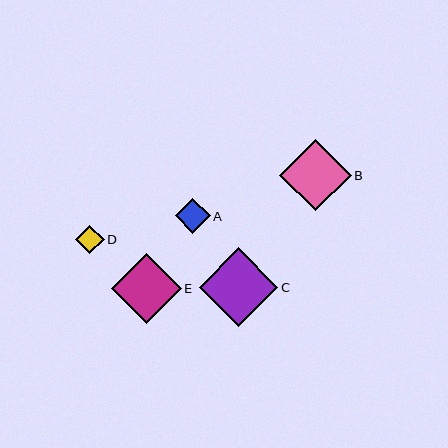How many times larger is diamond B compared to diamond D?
Diamond B is approximately 2.5 times the size of diamond D.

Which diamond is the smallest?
Diamond D is the smallest with a size of approximately 29 pixels.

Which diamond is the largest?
Diamond C is the largest with a size of approximately 78 pixels.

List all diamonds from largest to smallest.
From largest to smallest: C, B, E, A, D.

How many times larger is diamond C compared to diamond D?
Diamond C is approximately 2.7 times the size of diamond D.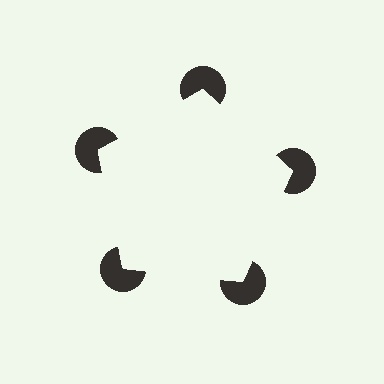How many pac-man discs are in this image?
There are 5 — one at each vertex of the illusory pentagon.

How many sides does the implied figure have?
5 sides.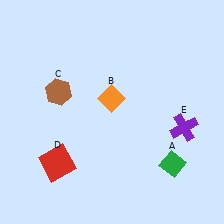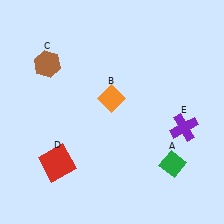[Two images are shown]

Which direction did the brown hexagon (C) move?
The brown hexagon (C) moved up.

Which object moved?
The brown hexagon (C) moved up.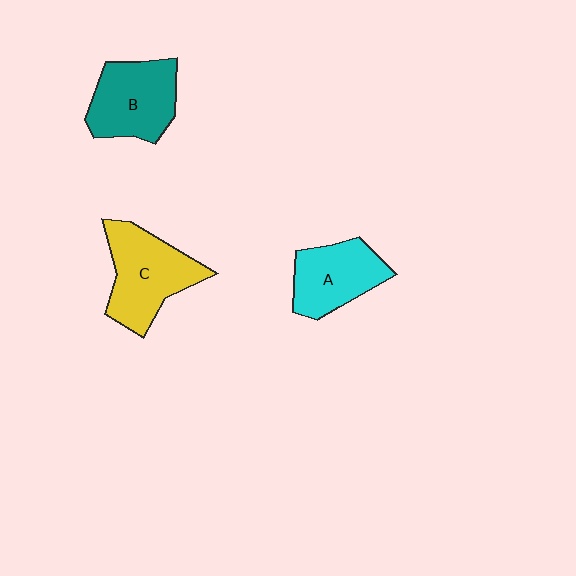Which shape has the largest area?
Shape C (yellow).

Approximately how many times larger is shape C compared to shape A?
Approximately 1.3 times.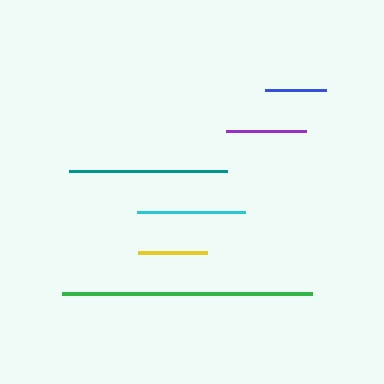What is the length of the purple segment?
The purple segment is approximately 81 pixels long.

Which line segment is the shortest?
The blue line is the shortest at approximately 61 pixels.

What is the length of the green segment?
The green segment is approximately 250 pixels long.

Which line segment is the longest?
The green line is the longest at approximately 250 pixels.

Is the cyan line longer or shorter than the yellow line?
The cyan line is longer than the yellow line.